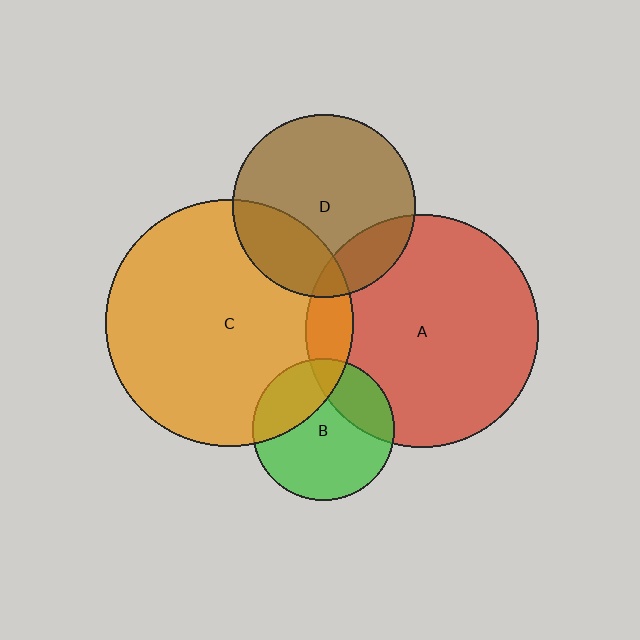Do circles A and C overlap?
Yes.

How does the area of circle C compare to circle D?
Approximately 1.8 times.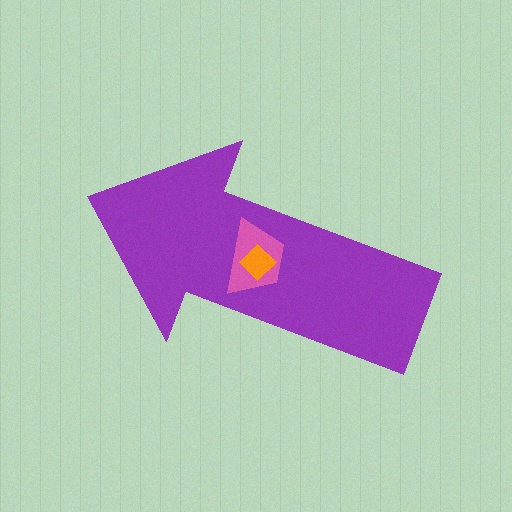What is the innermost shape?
The orange diamond.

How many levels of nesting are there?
3.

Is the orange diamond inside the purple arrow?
Yes.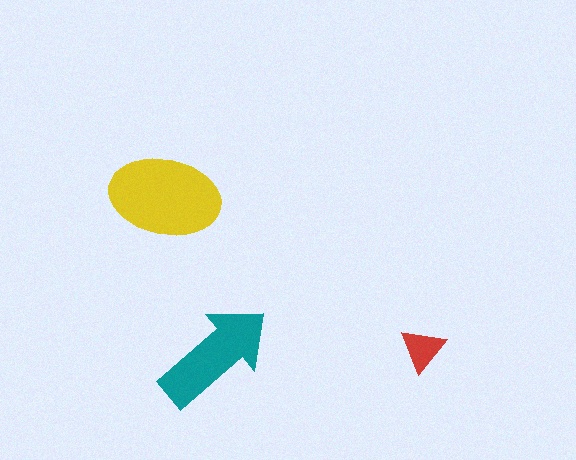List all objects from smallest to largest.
The red triangle, the teal arrow, the yellow ellipse.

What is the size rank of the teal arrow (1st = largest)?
2nd.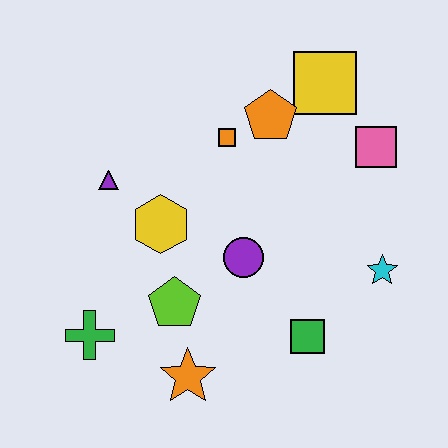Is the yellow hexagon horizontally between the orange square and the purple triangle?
Yes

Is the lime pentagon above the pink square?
No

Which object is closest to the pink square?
The yellow square is closest to the pink square.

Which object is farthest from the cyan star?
The green cross is farthest from the cyan star.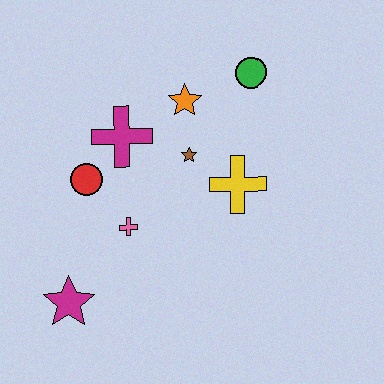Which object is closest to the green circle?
The orange star is closest to the green circle.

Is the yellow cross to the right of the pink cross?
Yes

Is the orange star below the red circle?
No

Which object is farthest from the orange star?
The magenta star is farthest from the orange star.